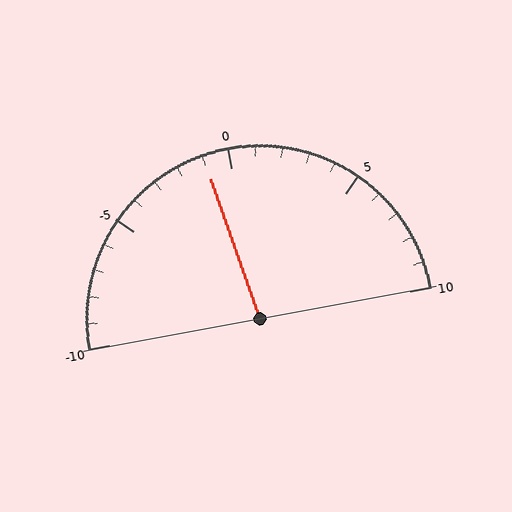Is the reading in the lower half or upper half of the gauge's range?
The reading is in the lower half of the range (-10 to 10).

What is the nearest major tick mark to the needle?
The nearest major tick mark is 0.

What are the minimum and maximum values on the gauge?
The gauge ranges from -10 to 10.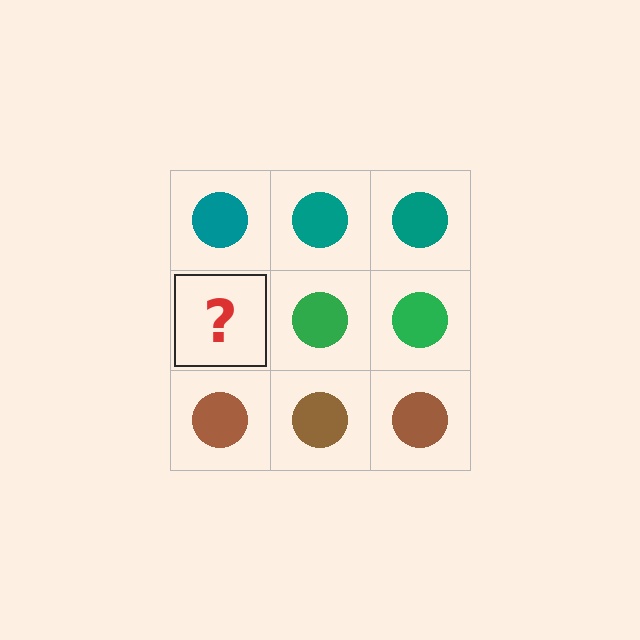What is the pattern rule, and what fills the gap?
The rule is that each row has a consistent color. The gap should be filled with a green circle.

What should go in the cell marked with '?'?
The missing cell should contain a green circle.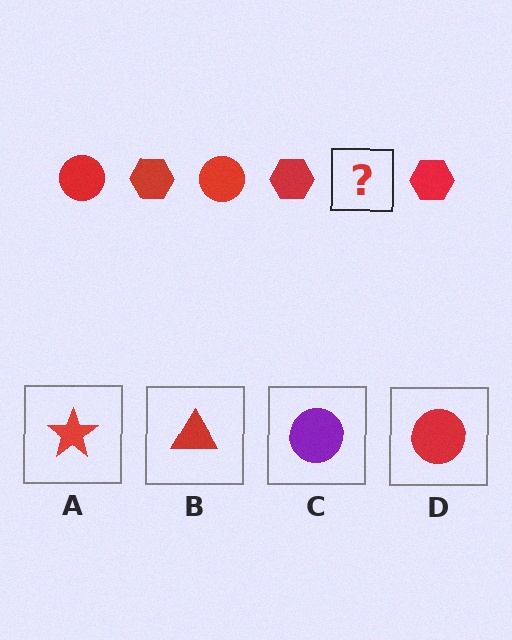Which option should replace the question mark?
Option D.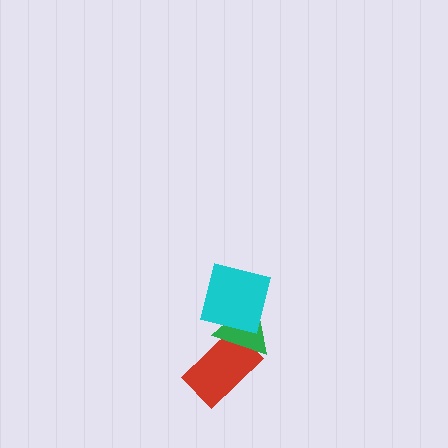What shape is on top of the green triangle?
The cyan square is on top of the green triangle.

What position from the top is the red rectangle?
The red rectangle is 3rd from the top.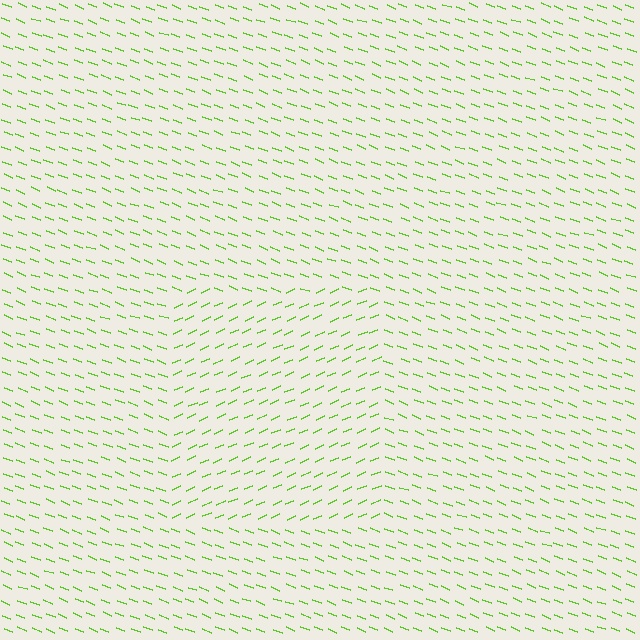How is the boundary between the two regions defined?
The boundary is defined purely by a change in line orientation (approximately 45 degrees difference). All lines are the same color and thickness.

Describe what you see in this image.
The image is filled with small lime line segments. A rectangle region in the image has lines oriented differently from the surrounding lines, creating a visible texture boundary.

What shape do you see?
I see a rectangle.